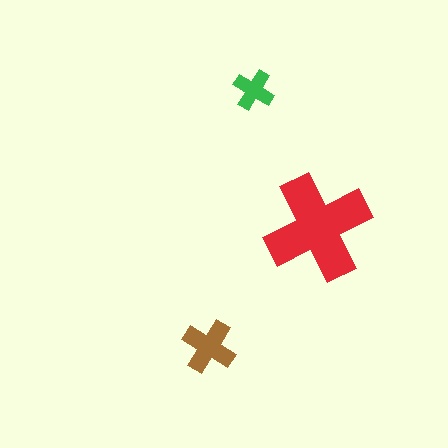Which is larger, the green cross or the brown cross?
The brown one.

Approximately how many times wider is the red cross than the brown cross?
About 2 times wider.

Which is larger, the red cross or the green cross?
The red one.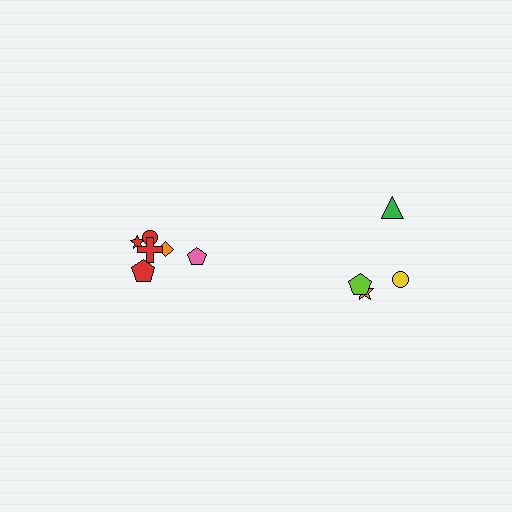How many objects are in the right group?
There are 4 objects.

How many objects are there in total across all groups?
There are 10 objects.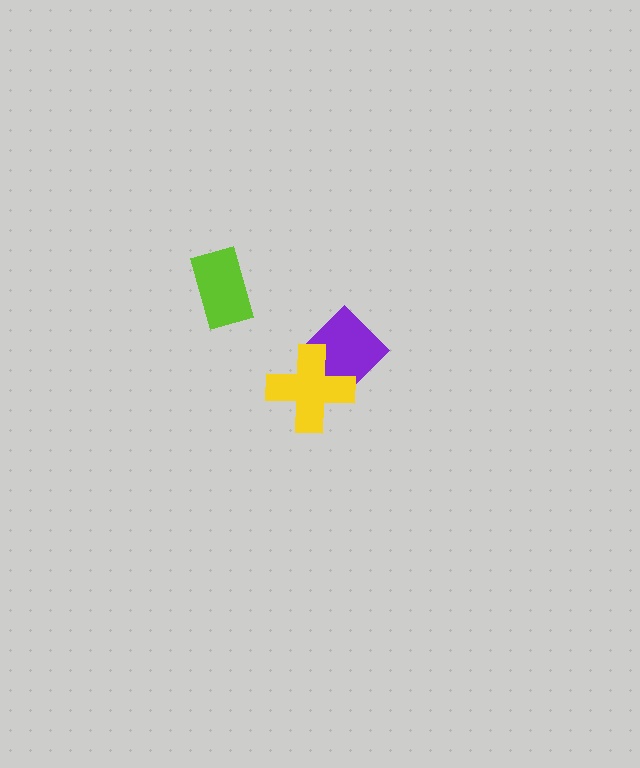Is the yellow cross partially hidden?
No, no other shape covers it.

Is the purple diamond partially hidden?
Yes, it is partially covered by another shape.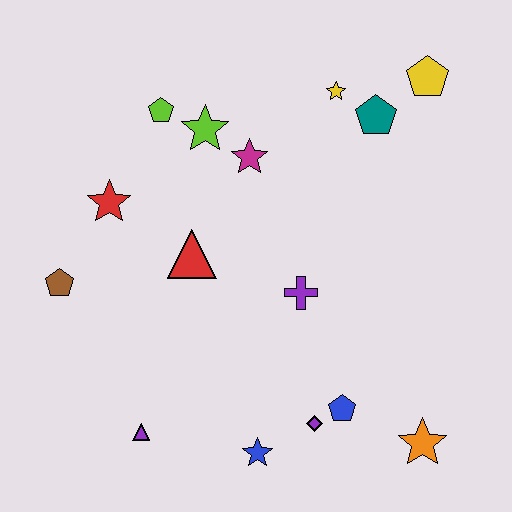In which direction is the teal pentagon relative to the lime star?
The teal pentagon is to the right of the lime star.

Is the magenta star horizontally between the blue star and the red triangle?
Yes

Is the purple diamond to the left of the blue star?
No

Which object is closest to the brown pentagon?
The red star is closest to the brown pentagon.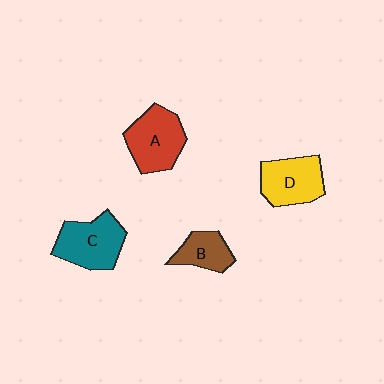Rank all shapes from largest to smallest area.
From largest to smallest: C (teal), A (red), D (yellow), B (brown).